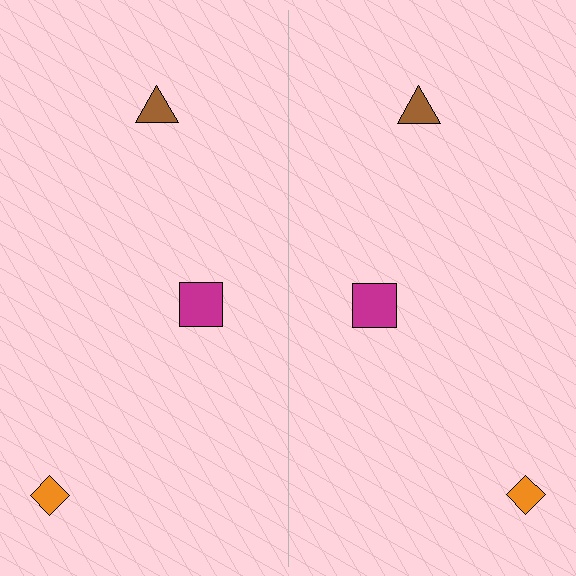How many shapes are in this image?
There are 6 shapes in this image.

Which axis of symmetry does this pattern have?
The pattern has a vertical axis of symmetry running through the center of the image.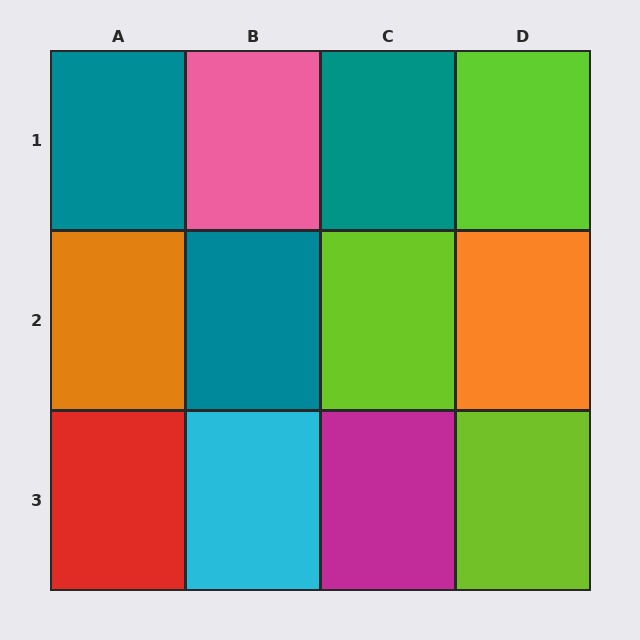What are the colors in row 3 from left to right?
Red, cyan, magenta, lime.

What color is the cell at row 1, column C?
Teal.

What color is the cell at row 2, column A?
Orange.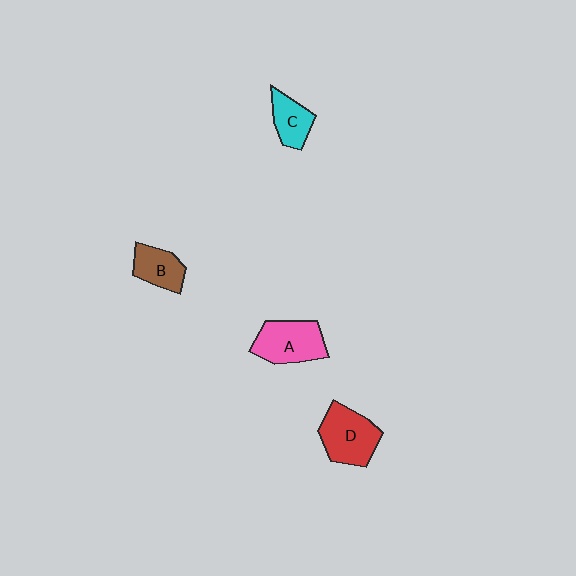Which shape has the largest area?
Shape D (red).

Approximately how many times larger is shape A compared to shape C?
Approximately 1.6 times.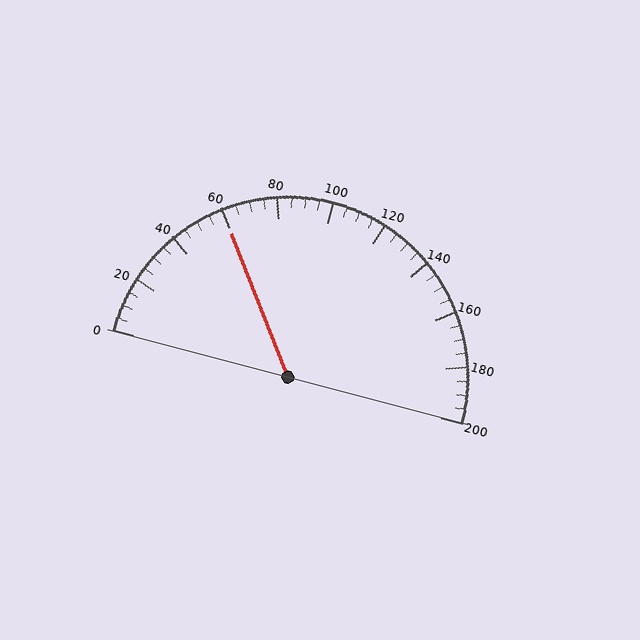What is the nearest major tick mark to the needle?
The nearest major tick mark is 60.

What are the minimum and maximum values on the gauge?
The gauge ranges from 0 to 200.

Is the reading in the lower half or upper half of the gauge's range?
The reading is in the lower half of the range (0 to 200).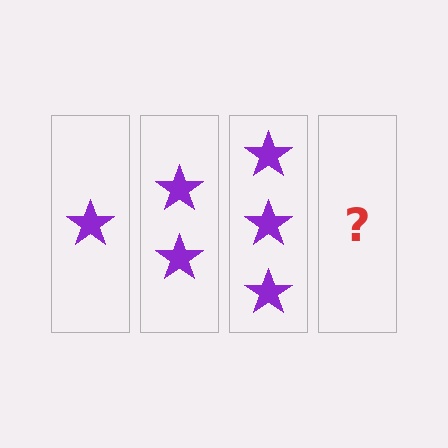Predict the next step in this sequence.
The next step is 4 stars.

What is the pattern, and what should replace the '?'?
The pattern is that each step adds one more star. The '?' should be 4 stars.